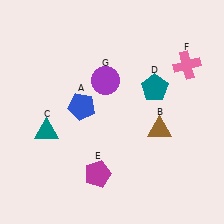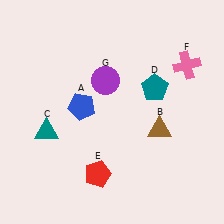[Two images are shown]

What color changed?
The pentagon (E) changed from magenta in Image 1 to red in Image 2.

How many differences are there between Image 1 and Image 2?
There is 1 difference between the two images.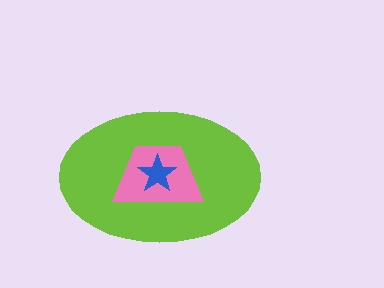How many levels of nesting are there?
3.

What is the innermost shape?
The blue star.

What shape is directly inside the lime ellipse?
The pink trapezoid.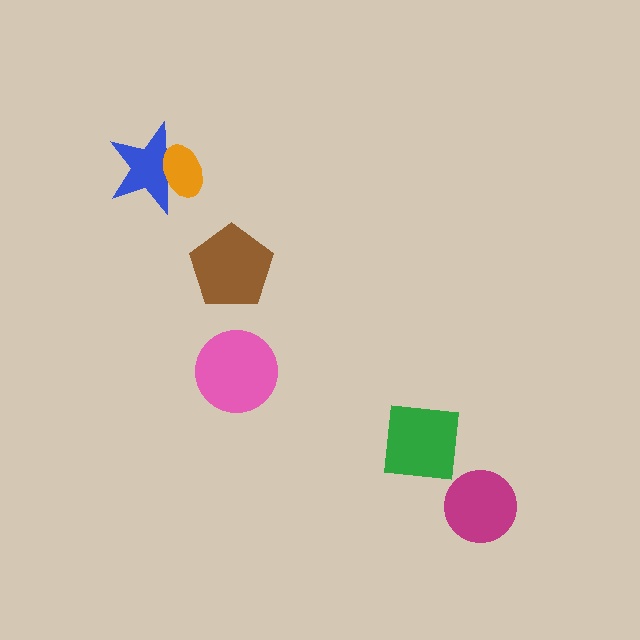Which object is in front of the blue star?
The orange ellipse is in front of the blue star.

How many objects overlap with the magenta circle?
0 objects overlap with the magenta circle.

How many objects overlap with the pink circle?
0 objects overlap with the pink circle.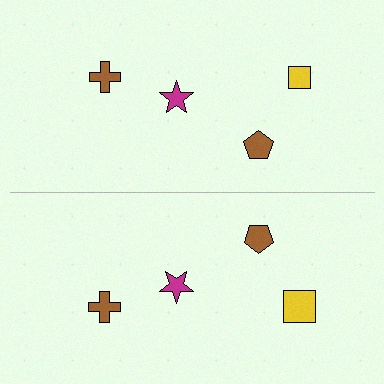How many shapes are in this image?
There are 8 shapes in this image.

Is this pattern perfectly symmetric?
No, the pattern is not perfectly symmetric. The yellow square on the bottom side has a different size than its mirror counterpart.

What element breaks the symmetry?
The yellow square on the bottom side has a different size than its mirror counterpart.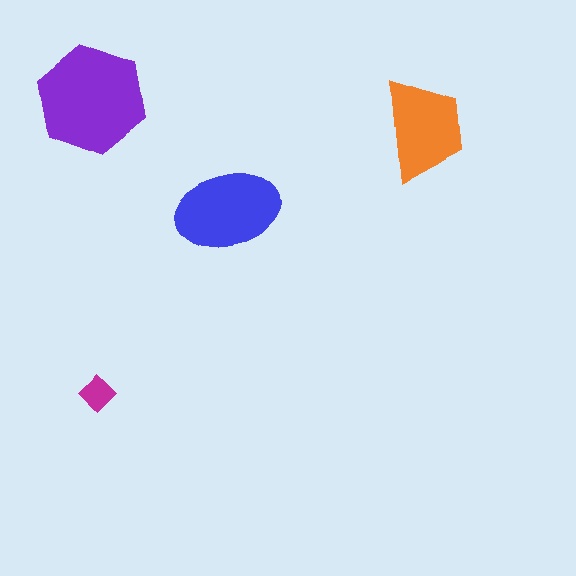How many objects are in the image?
There are 4 objects in the image.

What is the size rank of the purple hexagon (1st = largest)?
1st.